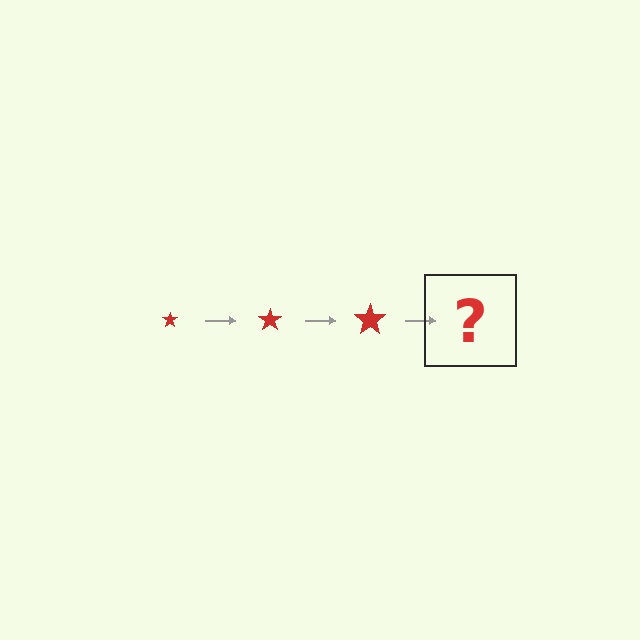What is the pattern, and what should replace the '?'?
The pattern is that the star gets progressively larger each step. The '?' should be a red star, larger than the previous one.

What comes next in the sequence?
The next element should be a red star, larger than the previous one.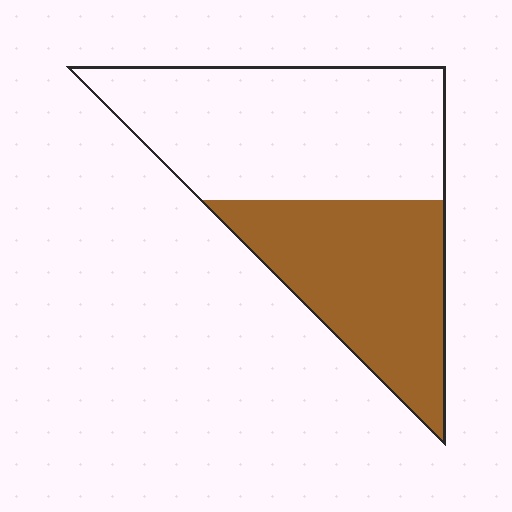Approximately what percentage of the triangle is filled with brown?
Approximately 40%.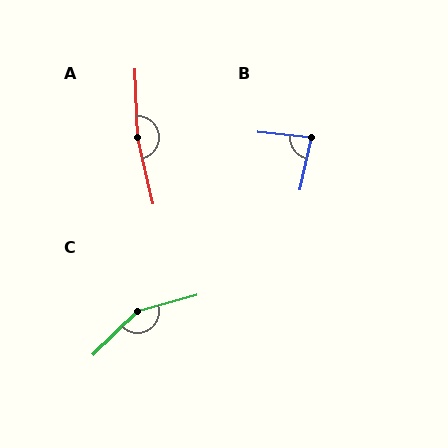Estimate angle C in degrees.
Approximately 151 degrees.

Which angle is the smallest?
B, at approximately 84 degrees.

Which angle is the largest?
A, at approximately 169 degrees.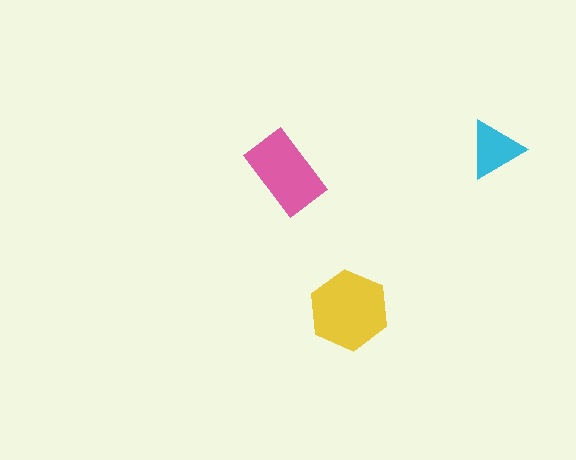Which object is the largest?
The yellow hexagon.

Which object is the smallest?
The cyan triangle.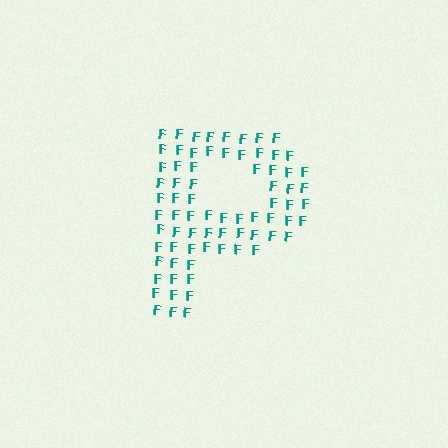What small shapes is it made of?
It is made of small letter F's.